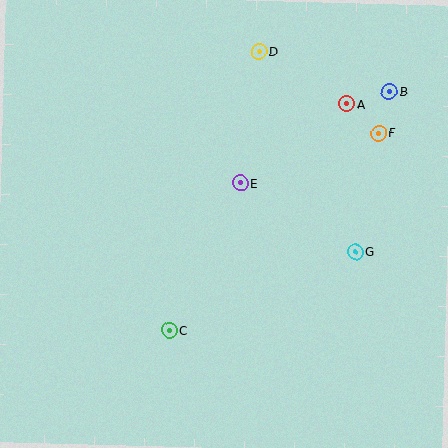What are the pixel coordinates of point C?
Point C is at (169, 330).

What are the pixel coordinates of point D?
Point D is at (259, 52).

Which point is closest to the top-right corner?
Point B is closest to the top-right corner.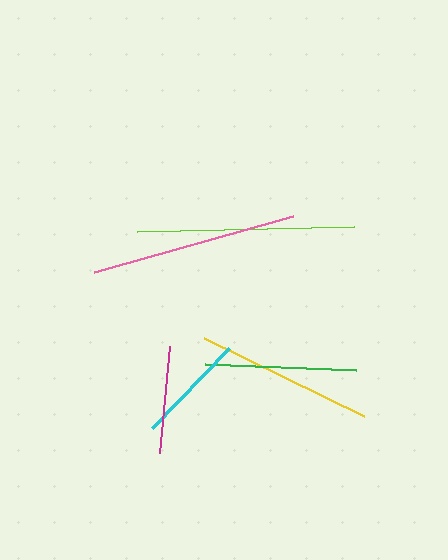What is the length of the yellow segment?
The yellow segment is approximately 177 pixels long.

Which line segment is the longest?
The lime line is the longest at approximately 217 pixels.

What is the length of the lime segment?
The lime segment is approximately 217 pixels long.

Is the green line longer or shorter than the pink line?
The pink line is longer than the green line.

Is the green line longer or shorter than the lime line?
The lime line is longer than the green line.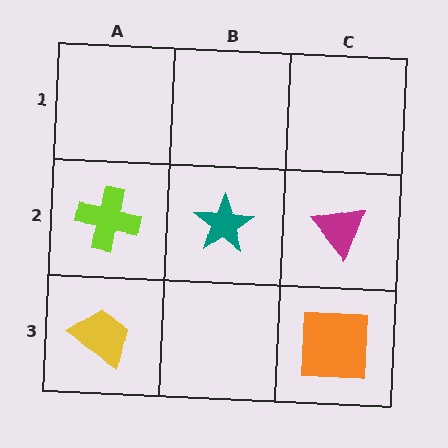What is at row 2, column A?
A lime cross.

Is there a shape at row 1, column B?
No, that cell is empty.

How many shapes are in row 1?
0 shapes.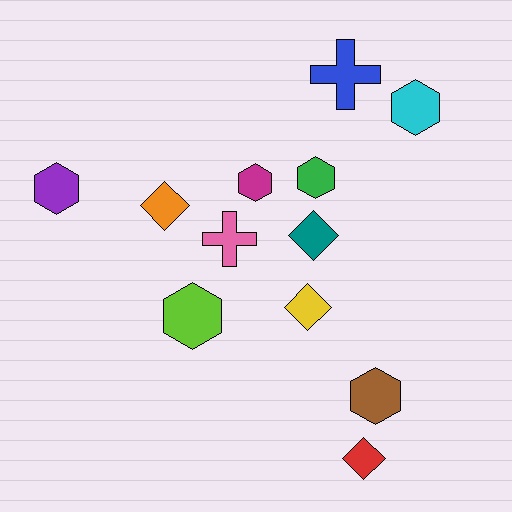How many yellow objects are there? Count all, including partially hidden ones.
There is 1 yellow object.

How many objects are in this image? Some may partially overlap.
There are 12 objects.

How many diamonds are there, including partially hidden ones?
There are 4 diamonds.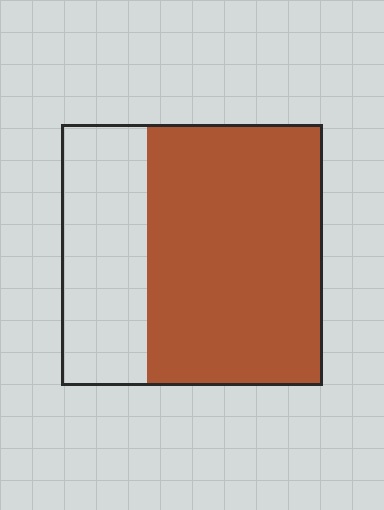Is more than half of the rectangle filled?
Yes.